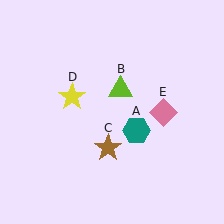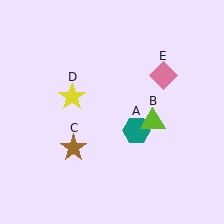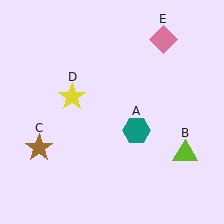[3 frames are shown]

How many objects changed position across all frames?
3 objects changed position: lime triangle (object B), brown star (object C), pink diamond (object E).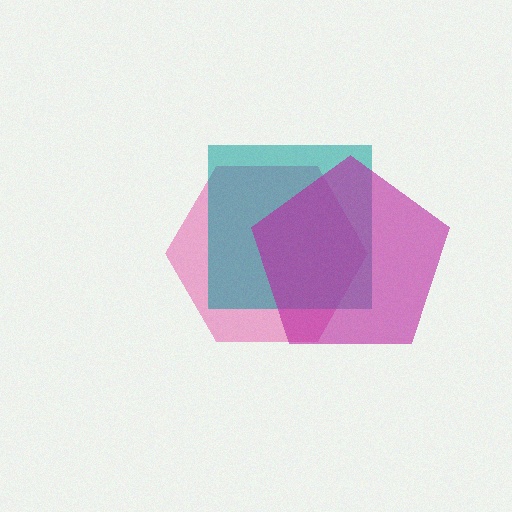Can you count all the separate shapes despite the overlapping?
Yes, there are 3 separate shapes.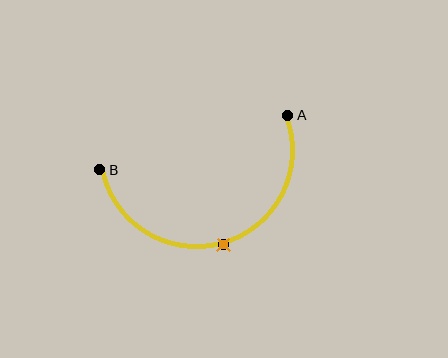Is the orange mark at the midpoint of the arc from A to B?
Yes. The orange mark lies on the arc at equal arc-length from both A and B — it is the arc midpoint.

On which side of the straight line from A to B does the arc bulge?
The arc bulges below the straight line connecting A and B.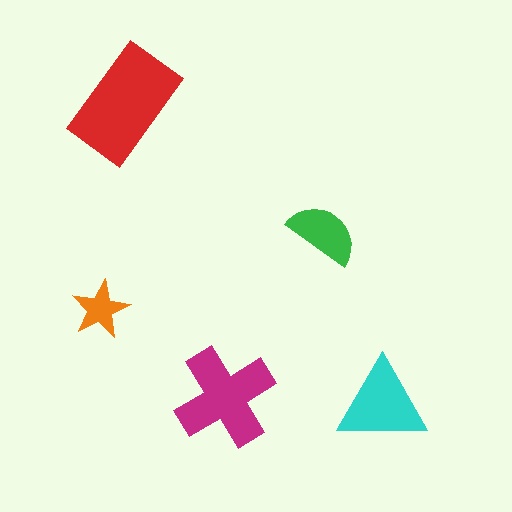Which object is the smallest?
The orange star.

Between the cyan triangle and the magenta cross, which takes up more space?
The magenta cross.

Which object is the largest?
The red rectangle.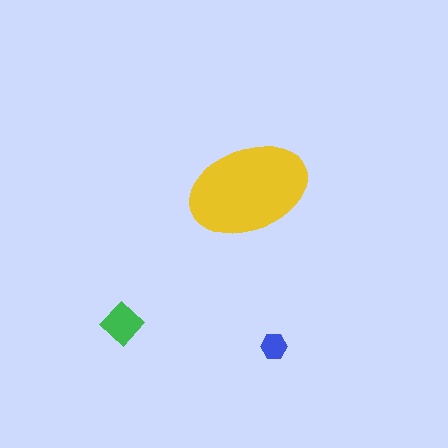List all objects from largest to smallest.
The yellow ellipse, the green diamond, the blue hexagon.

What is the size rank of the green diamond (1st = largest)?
2nd.